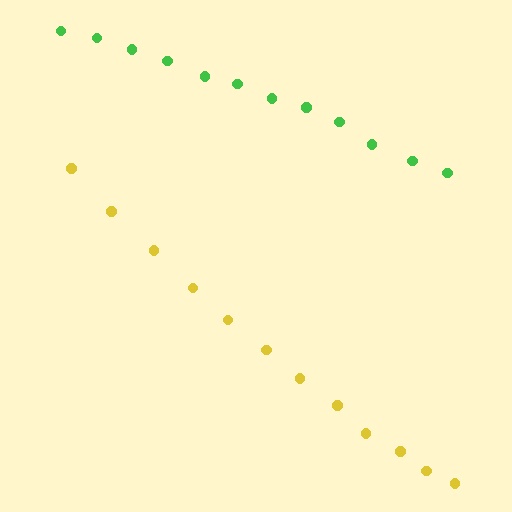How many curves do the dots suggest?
There are 2 distinct paths.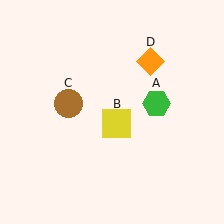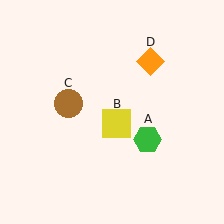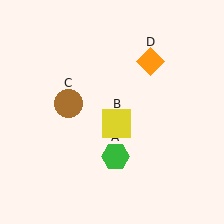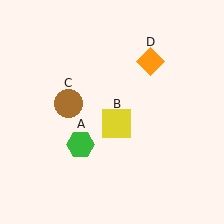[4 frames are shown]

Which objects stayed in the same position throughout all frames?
Yellow square (object B) and brown circle (object C) and orange diamond (object D) remained stationary.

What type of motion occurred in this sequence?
The green hexagon (object A) rotated clockwise around the center of the scene.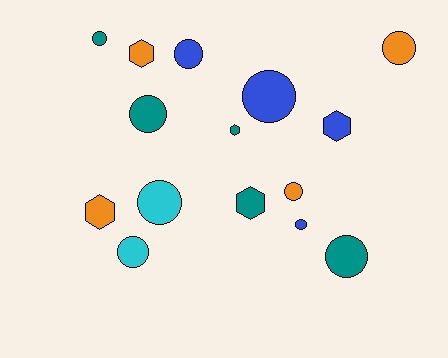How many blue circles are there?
There are 3 blue circles.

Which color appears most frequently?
Teal, with 5 objects.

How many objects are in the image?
There are 15 objects.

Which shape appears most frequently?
Circle, with 10 objects.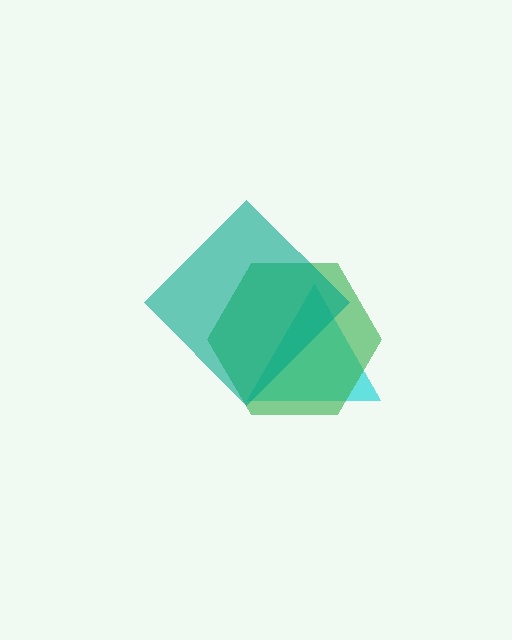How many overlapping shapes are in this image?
There are 3 overlapping shapes in the image.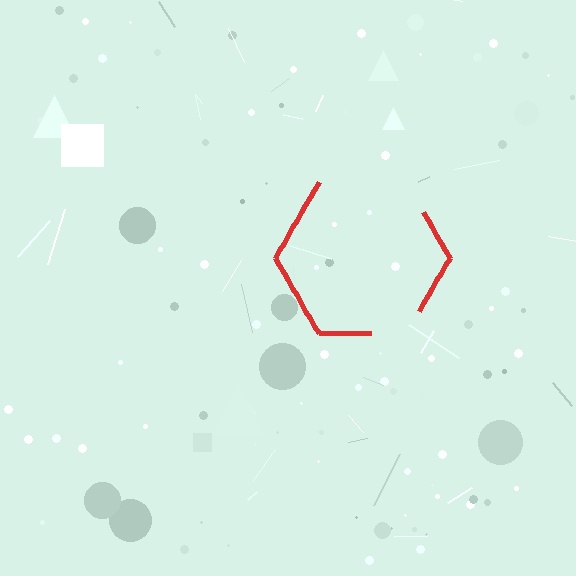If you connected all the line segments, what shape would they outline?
They would outline a hexagon.